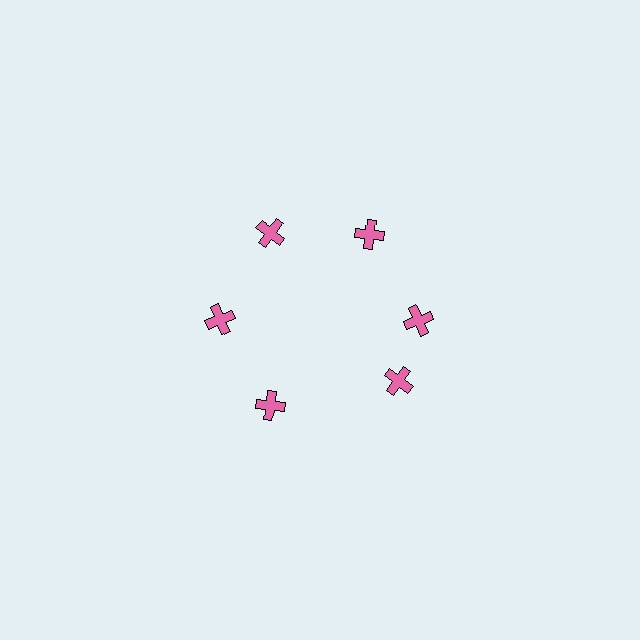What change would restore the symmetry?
The symmetry would be restored by rotating it back into even spacing with its neighbors so that all 6 crosses sit at equal angles and equal distance from the center.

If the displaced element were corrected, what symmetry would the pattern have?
It would have 6-fold rotational symmetry — the pattern would map onto itself every 60 degrees.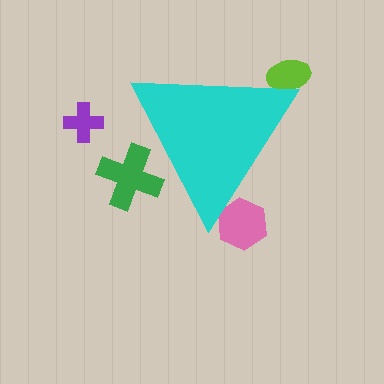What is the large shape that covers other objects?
A cyan triangle.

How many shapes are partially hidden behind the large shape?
3 shapes are partially hidden.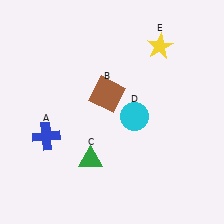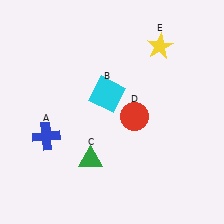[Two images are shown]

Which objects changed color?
B changed from brown to cyan. D changed from cyan to red.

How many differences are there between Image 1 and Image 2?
There are 2 differences between the two images.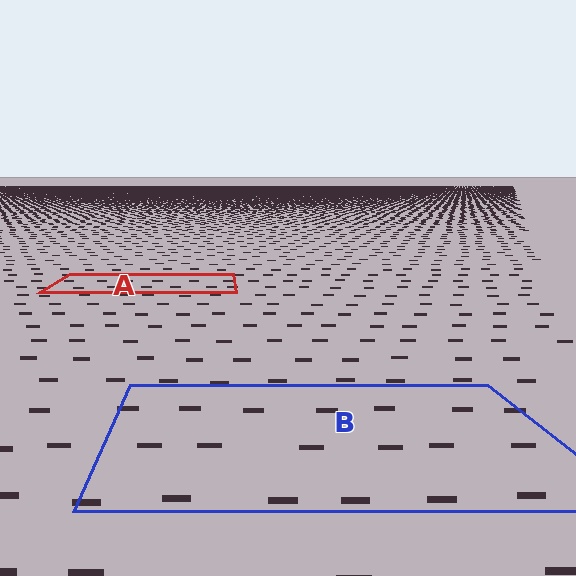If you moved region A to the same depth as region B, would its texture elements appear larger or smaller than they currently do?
They would appear larger. At a closer depth, the same texture elements are projected at a bigger on-screen size.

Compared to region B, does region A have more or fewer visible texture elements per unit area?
Region A has more texture elements per unit area — they are packed more densely because it is farther away.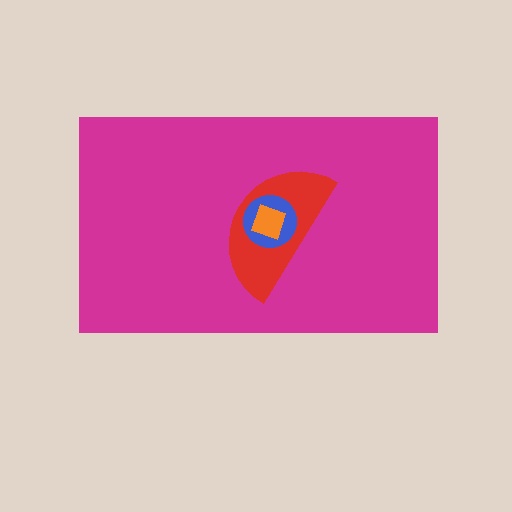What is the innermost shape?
The orange diamond.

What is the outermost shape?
The magenta rectangle.